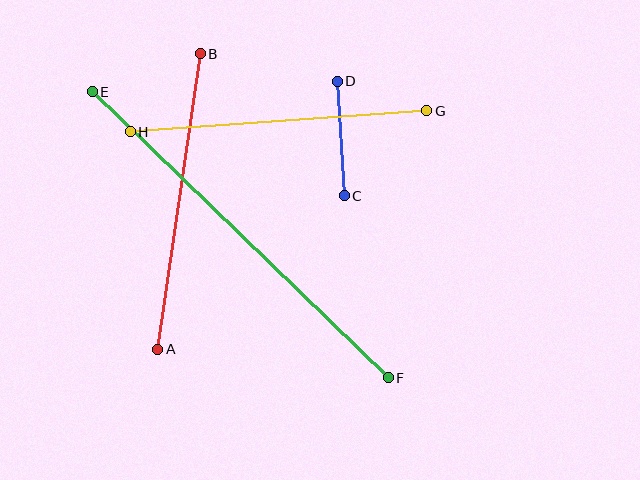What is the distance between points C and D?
The distance is approximately 115 pixels.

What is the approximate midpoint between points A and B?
The midpoint is at approximately (179, 201) pixels.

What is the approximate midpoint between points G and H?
The midpoint is at approximately (279, 121) pixels.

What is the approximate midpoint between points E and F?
The midpoint is at approximately (240, 235) pixels.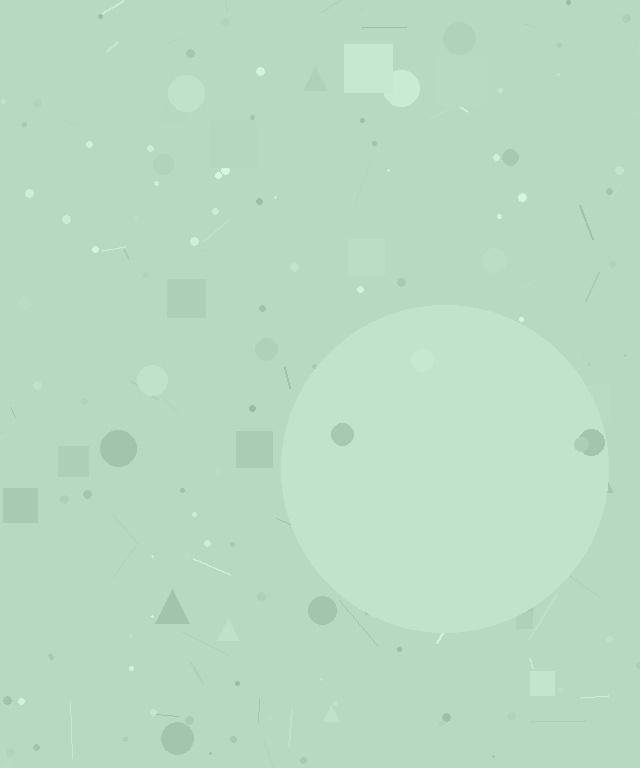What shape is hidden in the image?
A circle is hidden in the image.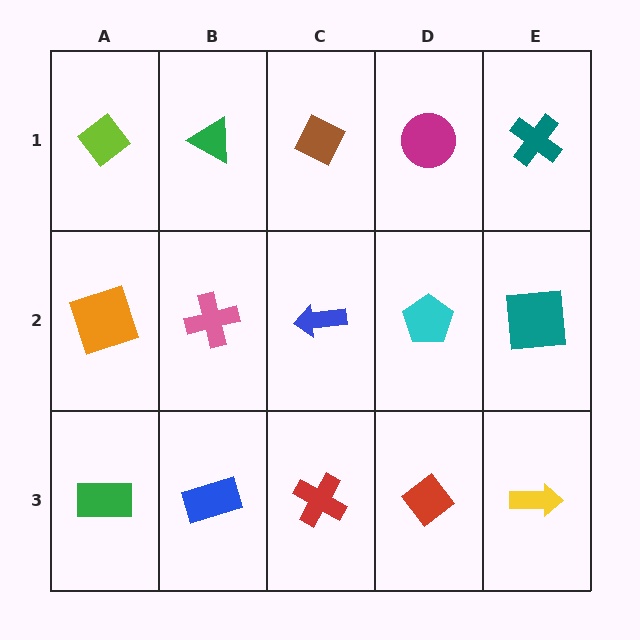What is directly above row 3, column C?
A blue arrow.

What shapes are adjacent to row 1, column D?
A cyan pentagon (row 2, column D), a brown diamond (row 1, column C), a teal cross (row 1, column E).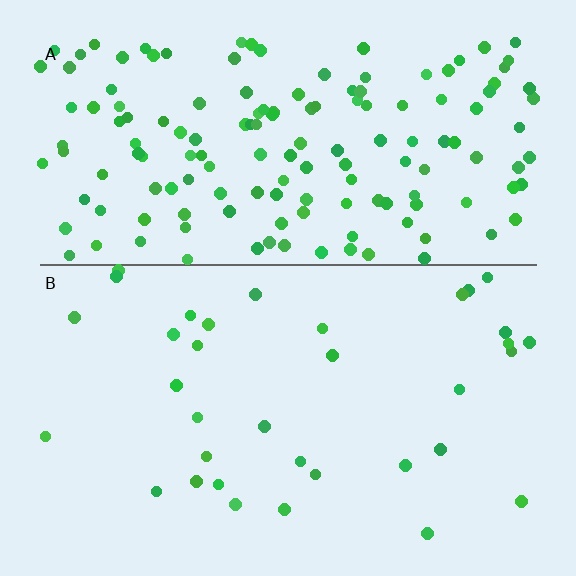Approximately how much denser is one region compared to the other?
Approximately 4.4× — region A over region B.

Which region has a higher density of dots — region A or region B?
A (the top).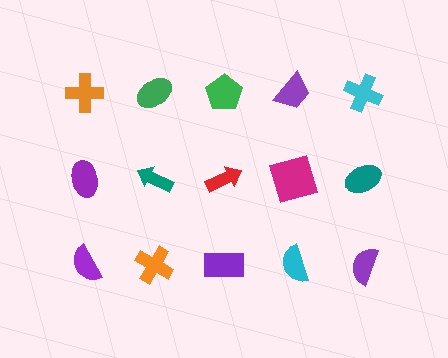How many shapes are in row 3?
5 shapes.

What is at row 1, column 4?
A purple trapezoid.